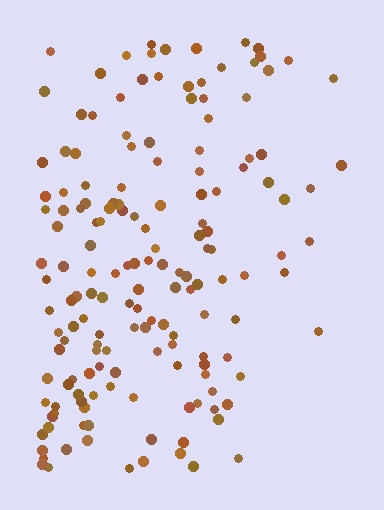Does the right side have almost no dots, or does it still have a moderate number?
Still a moderate number, just noticeably fewer than the left.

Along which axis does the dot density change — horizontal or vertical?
Horizontal.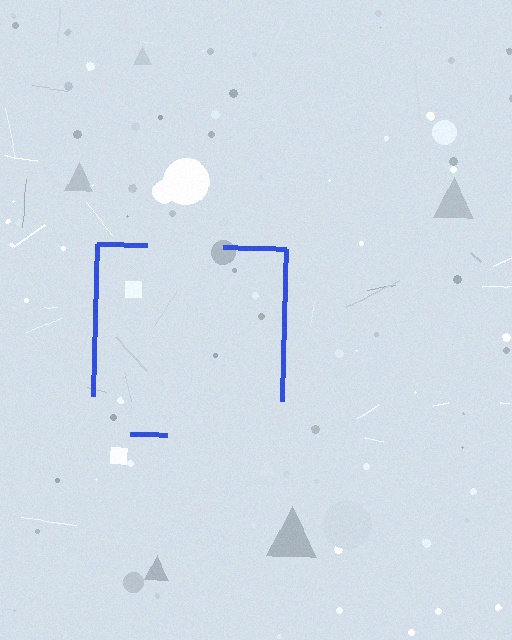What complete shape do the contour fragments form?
The contour fragments form a square.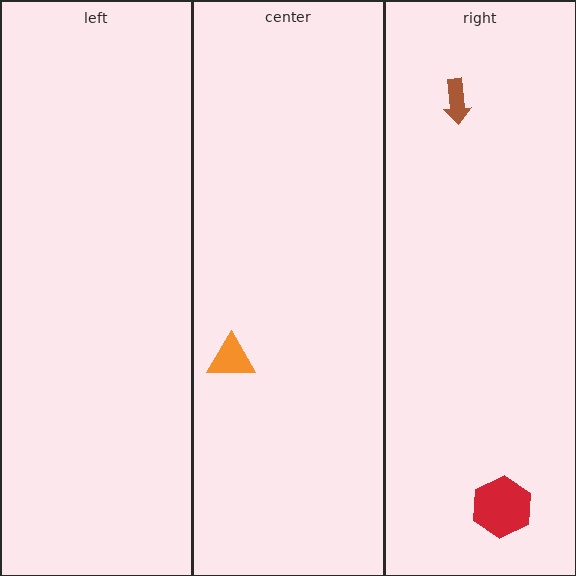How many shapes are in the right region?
2.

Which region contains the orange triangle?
The center region.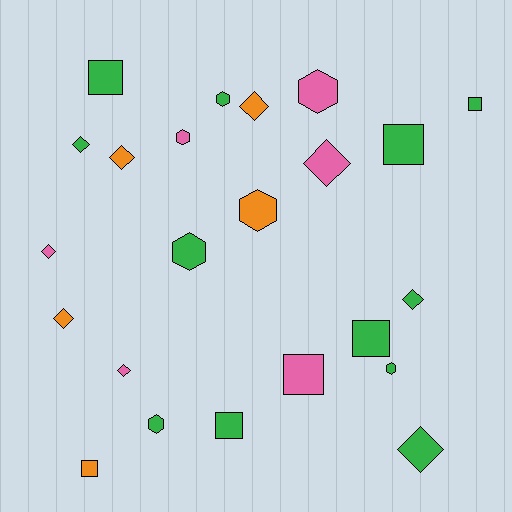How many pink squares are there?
There is 1 pink square.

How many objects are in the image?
There are 23 objects.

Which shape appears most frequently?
Diamond, with 9 objects.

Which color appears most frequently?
Green, with 12 objects.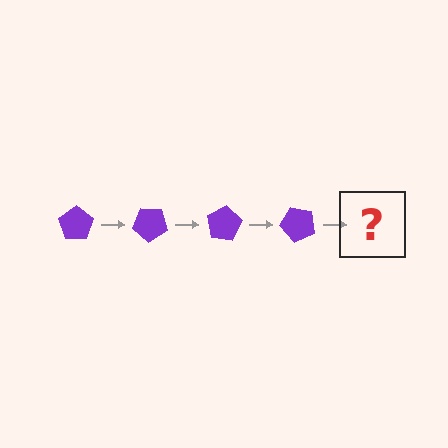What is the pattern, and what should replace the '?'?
The pattern is that the pentagon rotates 40 degrees each step. The '?' should be a purple pentagon rotated 160 degrees.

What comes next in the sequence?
The next element should be a purple pentagon rotated 160 degrees.